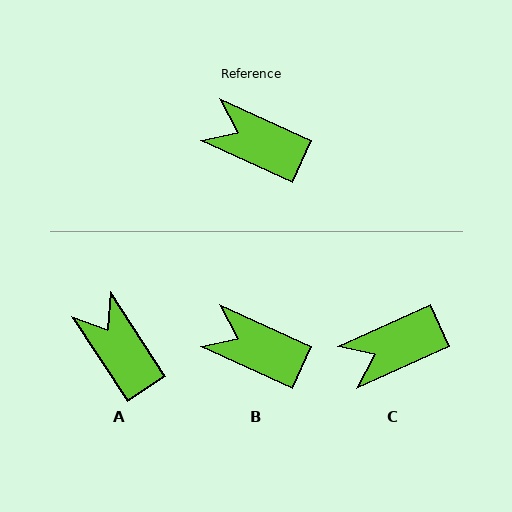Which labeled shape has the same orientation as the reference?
B.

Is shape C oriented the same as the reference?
No, it is off by about 49 degrees.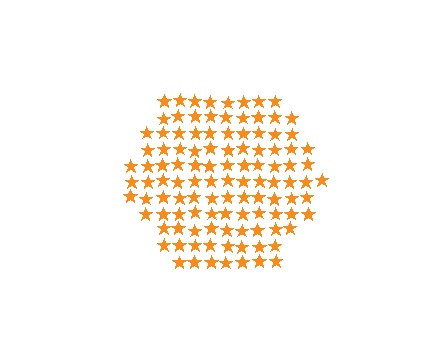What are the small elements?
The small elements are stars.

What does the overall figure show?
The overall figure shows a hexagon.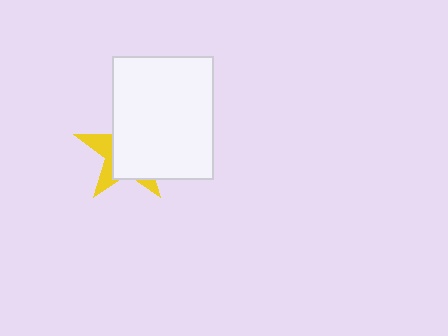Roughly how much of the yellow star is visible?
A small part of it is visible (roughly 30%).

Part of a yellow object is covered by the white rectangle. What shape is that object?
It is a star.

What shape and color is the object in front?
The object in front is a white rectangle.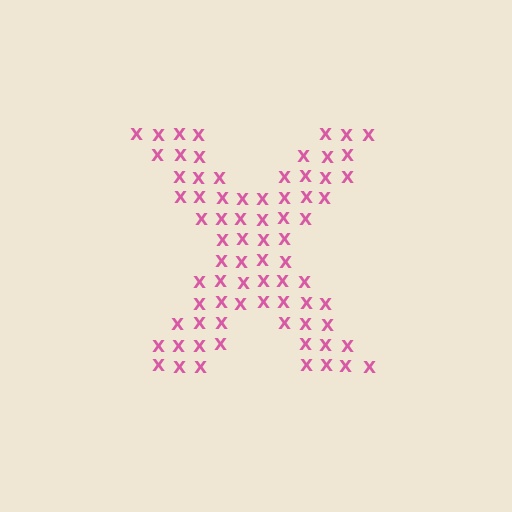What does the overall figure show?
The overall figure shows the letter X.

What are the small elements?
The small elements are letter X's.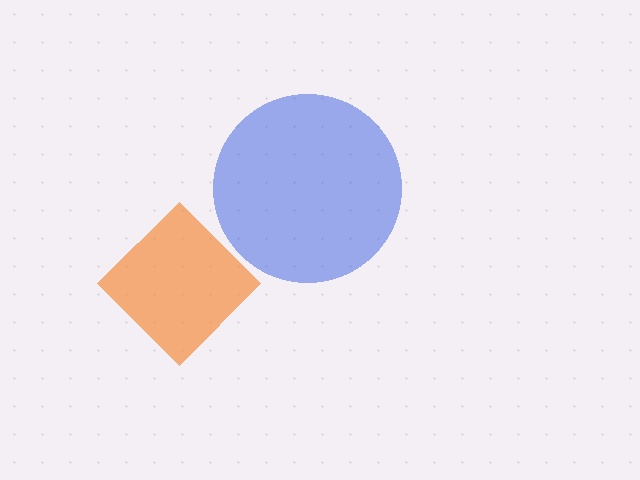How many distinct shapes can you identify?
There are 2 distinct shapes: a blue circle, an orange diamond.